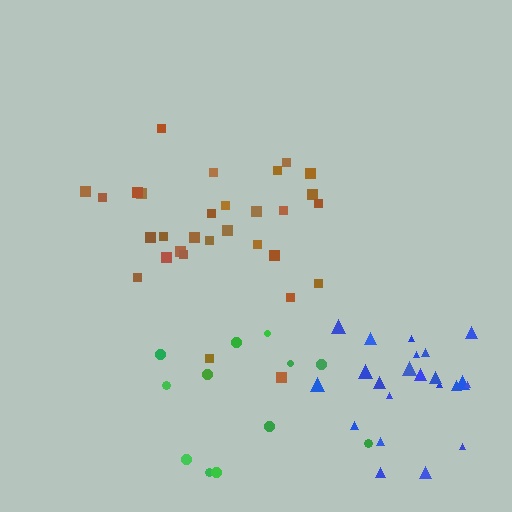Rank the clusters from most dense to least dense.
brown, blue, green.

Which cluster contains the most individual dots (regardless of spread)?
Brown (30).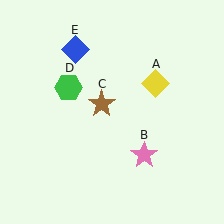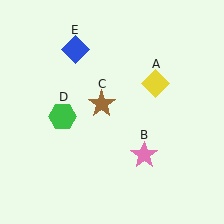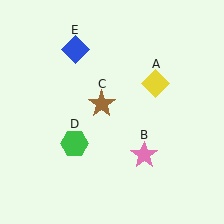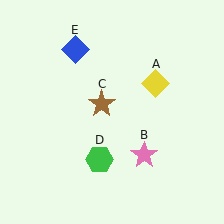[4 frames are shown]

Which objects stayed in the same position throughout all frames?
Yellow diamond (object A) and pink star (object B) and brown star (object C) and blue diamond (object E) remained stationary.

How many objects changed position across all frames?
1 object changed position: green hexagon (object D).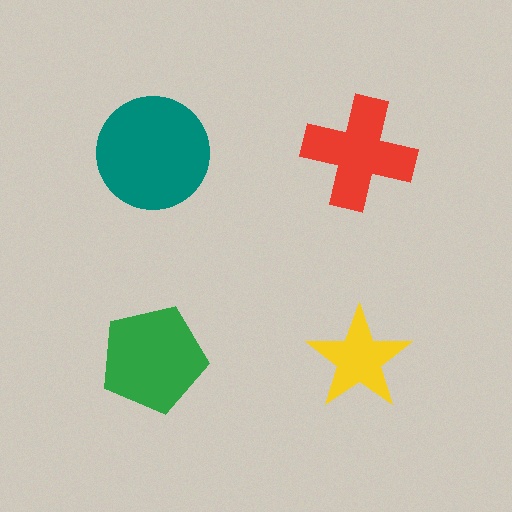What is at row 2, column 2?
A yellow star.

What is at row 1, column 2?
A red cross.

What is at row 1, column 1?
A teal circle.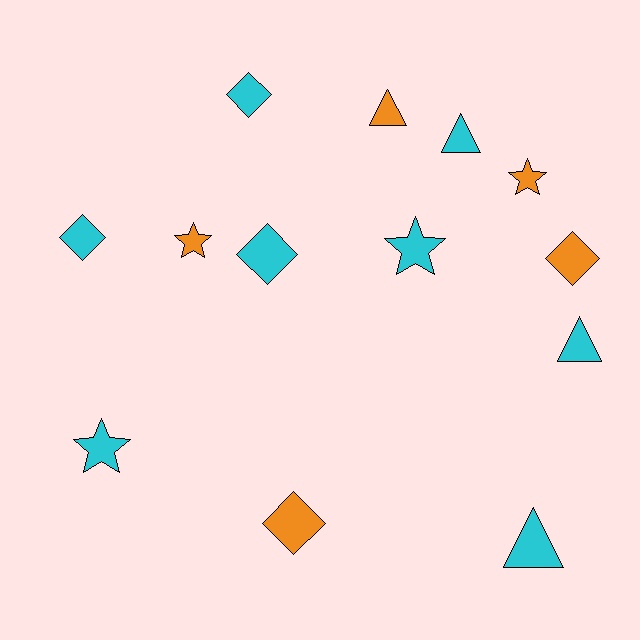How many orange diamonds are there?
There are 2 orange diamonds.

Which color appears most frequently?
Cyan, with 8 objects.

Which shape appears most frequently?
Diamond, with 5 objects.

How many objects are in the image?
There are 13 objects.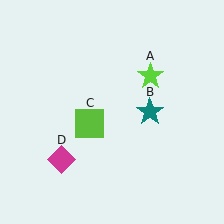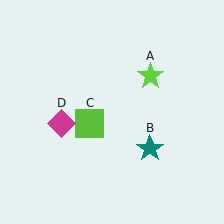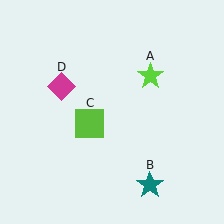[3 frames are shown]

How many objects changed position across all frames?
2 objects changed position: teal star (object B), magenta diamond (object D).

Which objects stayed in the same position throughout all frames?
Lime star (object A) and lime square (object C) remained stationary.